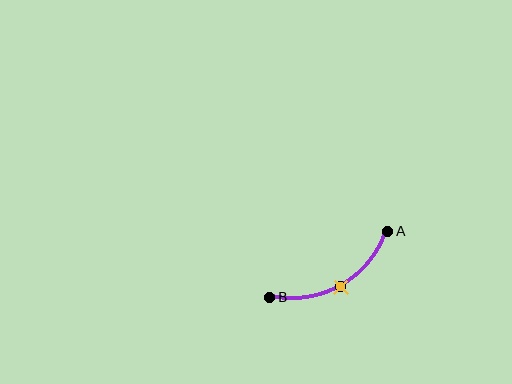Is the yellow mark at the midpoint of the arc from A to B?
Yes. The yellow mark lies on the arc at equal arc-length from both A and B — it is the arc midpoint.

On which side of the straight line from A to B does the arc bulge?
The arc bulges below the straight line connecting A and B.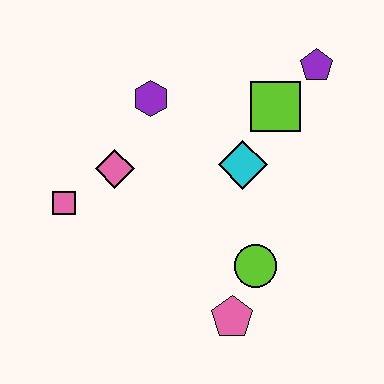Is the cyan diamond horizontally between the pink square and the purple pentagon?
Yes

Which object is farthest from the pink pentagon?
The purple pentagon is farthest from the pink pentagon.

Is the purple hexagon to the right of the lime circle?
No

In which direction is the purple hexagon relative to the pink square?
The purple hexagon is above the pink square.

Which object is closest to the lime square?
The purple pentagon is closest to the lime square.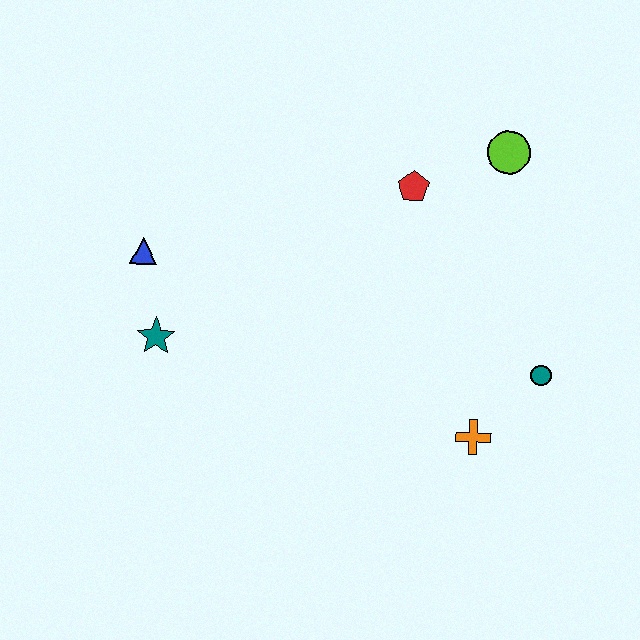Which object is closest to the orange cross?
The teal circle is closest to the orange cross.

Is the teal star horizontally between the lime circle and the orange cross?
No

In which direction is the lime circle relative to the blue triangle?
The lime circle is to the right of the blue triangle.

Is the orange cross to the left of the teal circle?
Yes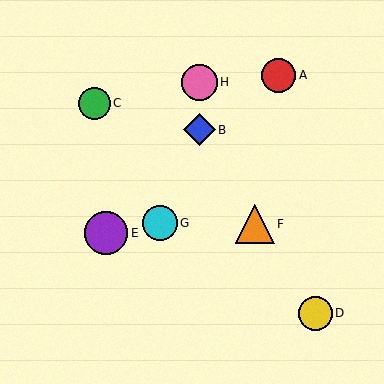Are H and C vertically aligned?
No, H is at x≈199 and C is at x≈95.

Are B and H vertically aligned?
Yes, both are at x≈199.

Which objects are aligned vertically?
Objects B, H are aligned vertically.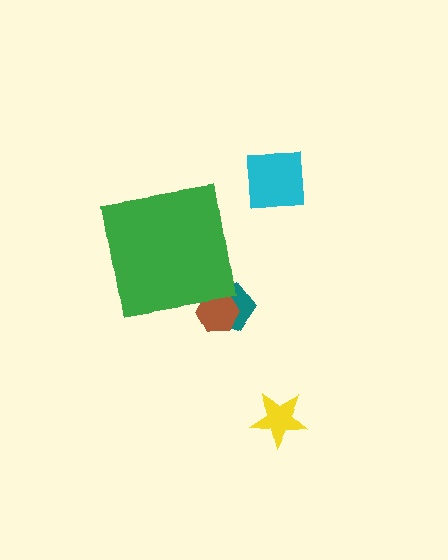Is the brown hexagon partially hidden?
Yes, the brown hexagon is partially hidden behind the green square.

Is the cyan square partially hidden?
No, the cyan square is fully visible.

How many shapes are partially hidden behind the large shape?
2 shapes are partially hidden.